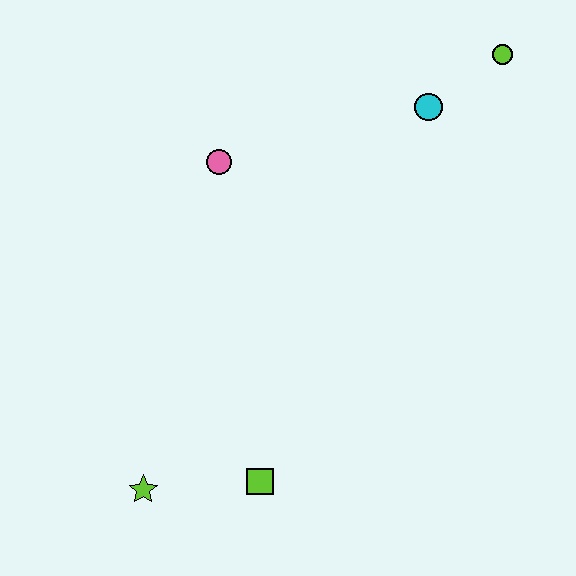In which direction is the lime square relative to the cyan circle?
The lime square is below the cyan circle.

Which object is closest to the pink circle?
The cyan circle is closest to the pink circle.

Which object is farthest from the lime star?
The lime circle is farthest from the lime star.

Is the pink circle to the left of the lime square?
Yes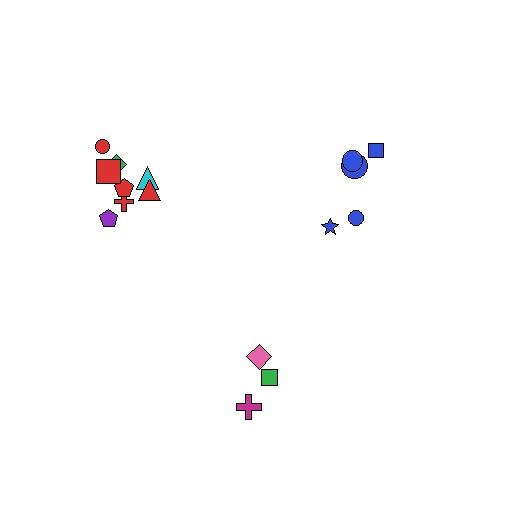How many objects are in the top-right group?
There are 5 objects.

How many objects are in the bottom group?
There are 3 objects.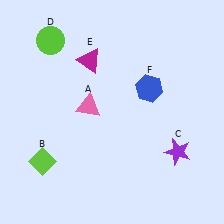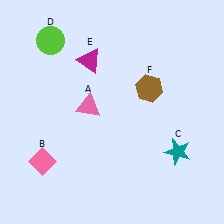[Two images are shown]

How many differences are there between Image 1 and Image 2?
There are 3 differences between the two images.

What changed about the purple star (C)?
In Image 1, C is purple. In Image 2, it changed to teal.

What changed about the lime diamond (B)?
In Image 1, B is lime. In Image 2, it changed to pink.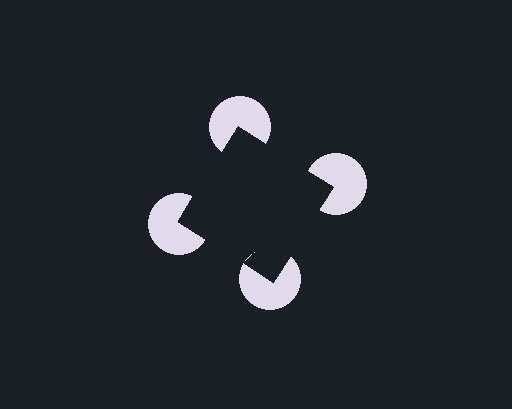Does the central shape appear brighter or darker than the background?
It typically appears slightly darker than the background, even though no actual brightness change is drawn.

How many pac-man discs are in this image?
There are 4 — one at each vertex of the illusory square.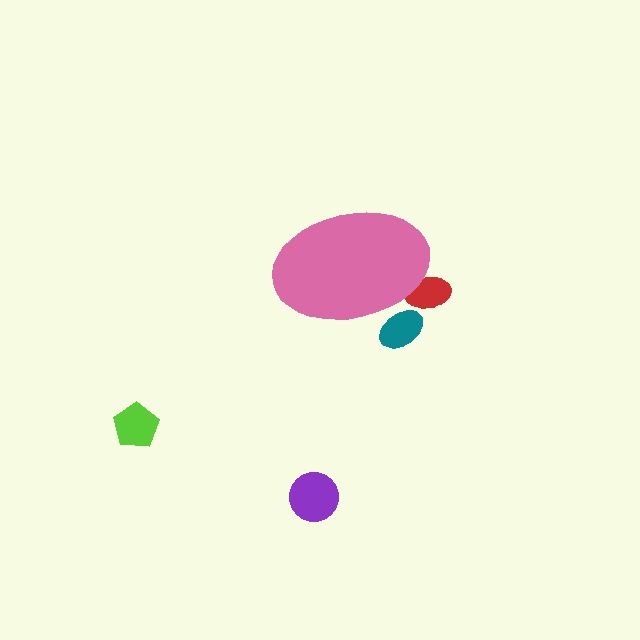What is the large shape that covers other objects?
A pink ellipse.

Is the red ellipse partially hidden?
Yes, the red ellipse is partially hidden behind the pink ellipse.